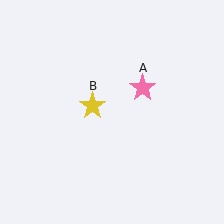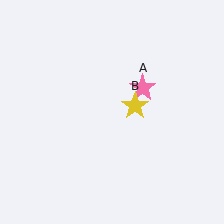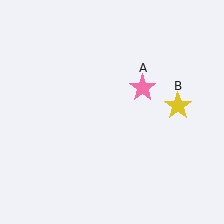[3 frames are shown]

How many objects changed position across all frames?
1 object changed position: yellow star (object B).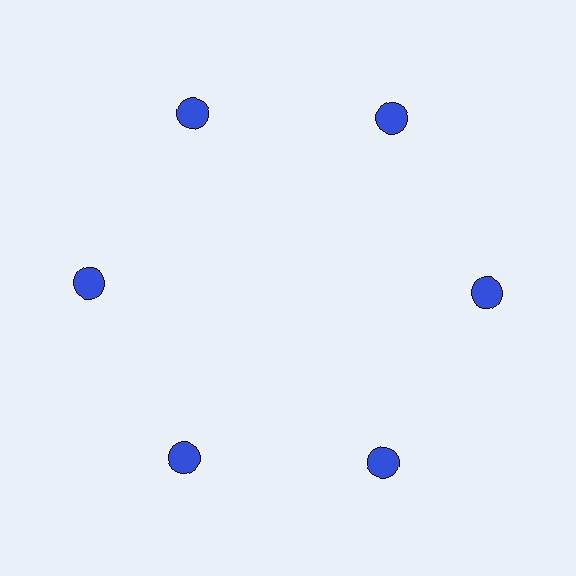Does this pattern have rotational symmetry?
Yes, this pattern has 6-fold rotational symmetry. It looks the same after rotating 60 degrees around the center.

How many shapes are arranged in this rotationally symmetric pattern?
There are 6 shapes, arranged in 6 groups of 1.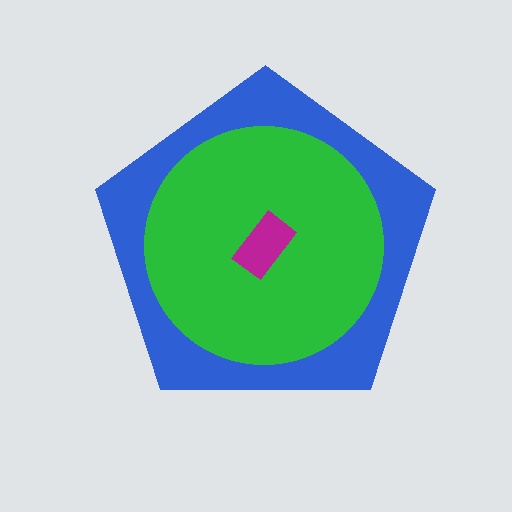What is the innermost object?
The magenta rectangle.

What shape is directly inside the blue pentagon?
The green circle.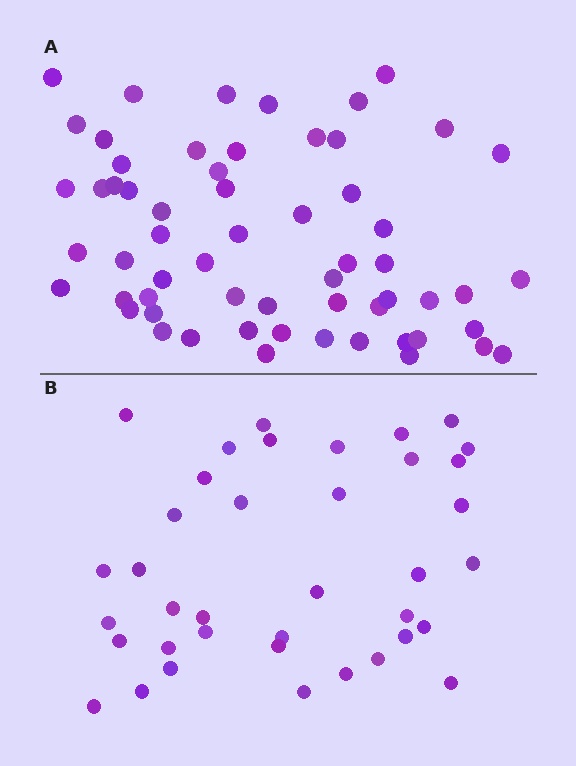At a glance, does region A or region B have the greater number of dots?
Region A (the top region) has more dots.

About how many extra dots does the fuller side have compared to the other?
Region A has approximately 20 more dots than region B.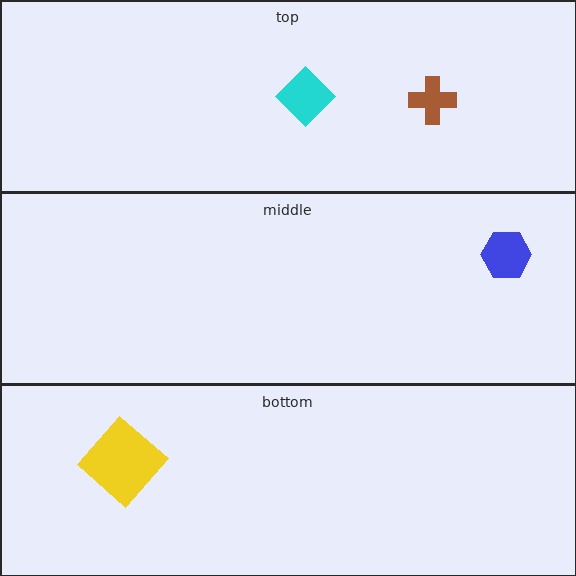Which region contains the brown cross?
The top region.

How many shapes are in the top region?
2.